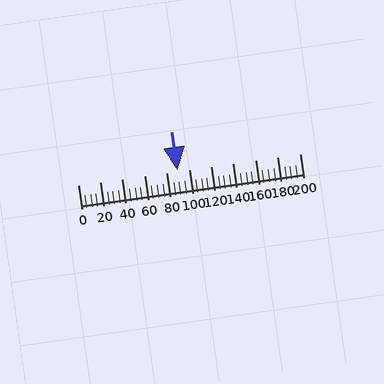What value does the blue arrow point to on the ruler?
The blue arrow points to approximately 90.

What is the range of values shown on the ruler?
The ruler shows values from 0 to 200.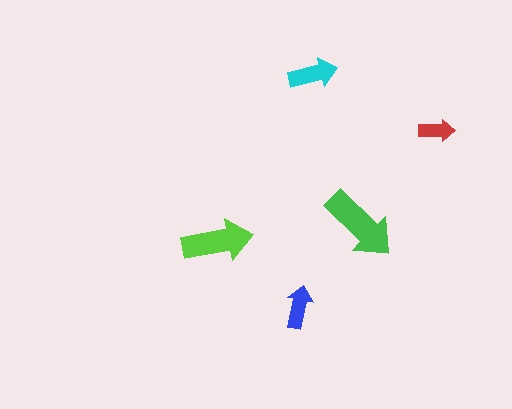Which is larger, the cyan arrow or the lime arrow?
The lime one.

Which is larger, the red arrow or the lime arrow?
The lime one.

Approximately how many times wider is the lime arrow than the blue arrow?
About 1.5 times wider.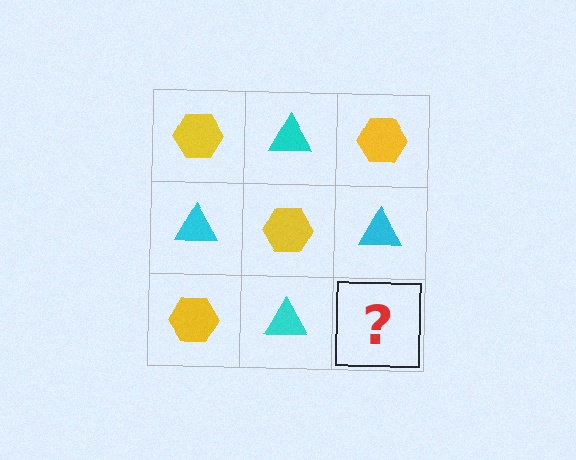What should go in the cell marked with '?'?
The missing cell should contain a yellow hexagon.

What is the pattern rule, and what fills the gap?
The rule is that it alternates yellow hexagon and cyan triangle in a checkerboard pattern. The gap should be filled with a yellow hexagon.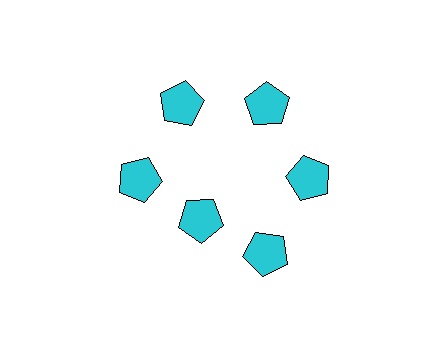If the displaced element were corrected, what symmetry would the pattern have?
It would have 6-fold rotational symmetry — the pattern would map onto itself every 60 degrees.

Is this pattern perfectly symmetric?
No. The 6 cyan pentagons are arranged in a ring, but one element near the 7 o'clock position is pulled inward toward the center, breaking the 6-fold rotational symmetry.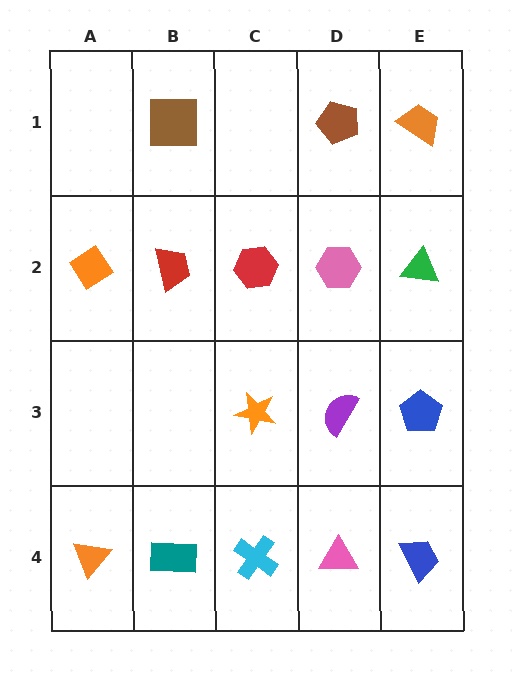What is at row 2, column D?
A pink hexagon.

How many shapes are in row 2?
5 shapes.